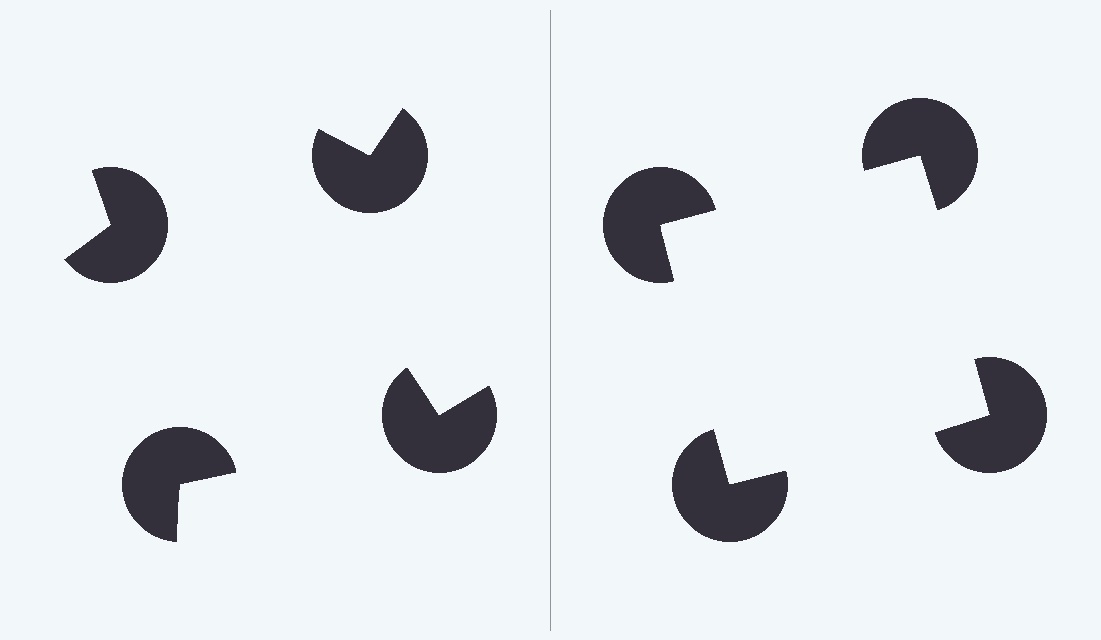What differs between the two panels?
The pac-man discs are positioned identically on both sides; only the wedge orientations differ. On the right they align to a square; on the left they are misaligned.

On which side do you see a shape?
An illusory square appears on the right side. On the left side the wedge cuts are rotated, so no coherent shape forms.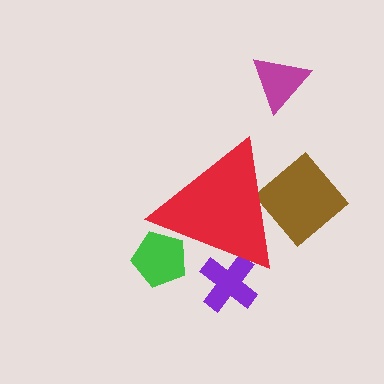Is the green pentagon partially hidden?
Yes, the green pentagon is partially hidden behind the red triangle.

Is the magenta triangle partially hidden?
No, the magenta triangle is fully visible.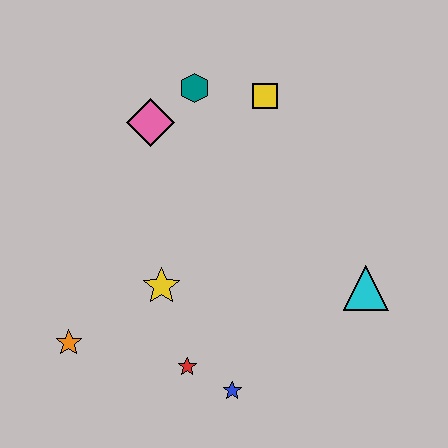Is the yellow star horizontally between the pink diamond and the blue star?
Yes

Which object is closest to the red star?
The blue star is closest to the red star.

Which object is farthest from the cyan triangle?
The orange star is farthest from the cyan triangle.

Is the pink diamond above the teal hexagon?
No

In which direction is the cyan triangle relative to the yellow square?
The cyan triangle is below the yellow square.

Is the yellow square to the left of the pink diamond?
No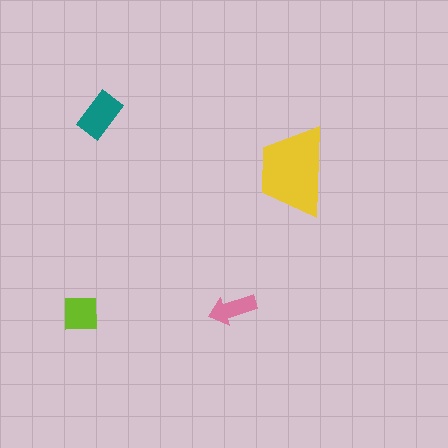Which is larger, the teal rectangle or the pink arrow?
The teal rectangle.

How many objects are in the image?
There are 4 objects in the image.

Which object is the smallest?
The pink arrow.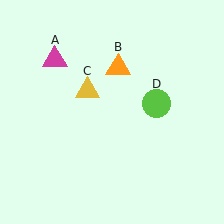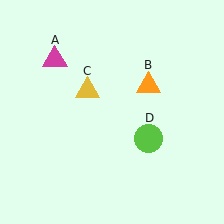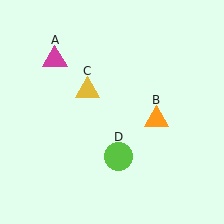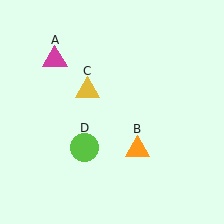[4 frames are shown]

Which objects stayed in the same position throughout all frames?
Magenta triangle (object A) and yellow triangle (object C) remained stationary.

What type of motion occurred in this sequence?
The orange triangle (object B), lime circle (object D) rotated clockwise around the center of the scene.